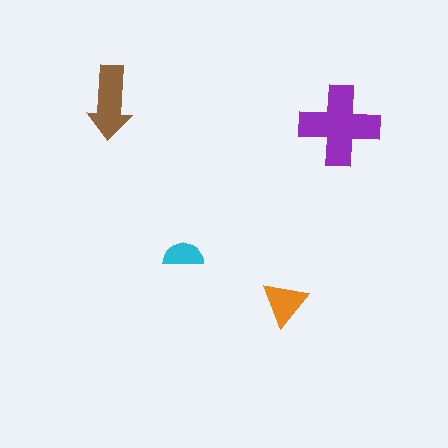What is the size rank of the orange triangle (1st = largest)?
3rd.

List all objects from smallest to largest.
The cyan semicircle, the orange triangle, the brown arrow, the purple cross.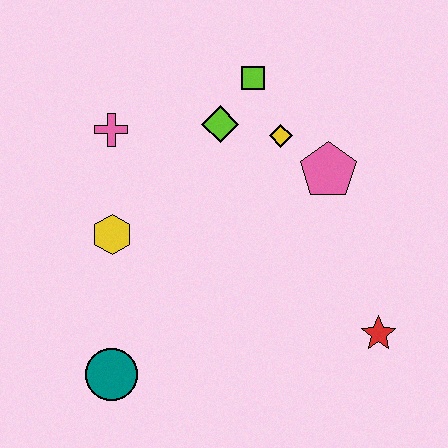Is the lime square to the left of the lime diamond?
No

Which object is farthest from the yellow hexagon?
The red star is farthest from the yellow hexagon.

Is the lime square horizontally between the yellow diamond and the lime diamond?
Yes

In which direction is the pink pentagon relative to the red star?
The pink pentagon is above the red star.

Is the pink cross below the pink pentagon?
No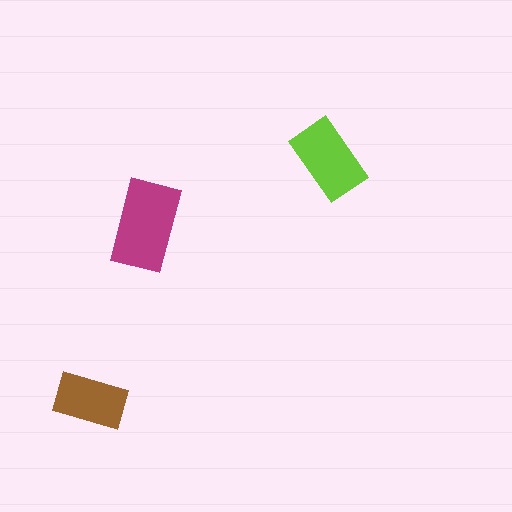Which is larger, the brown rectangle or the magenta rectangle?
The magenta one.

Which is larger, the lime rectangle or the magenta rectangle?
The magenta one.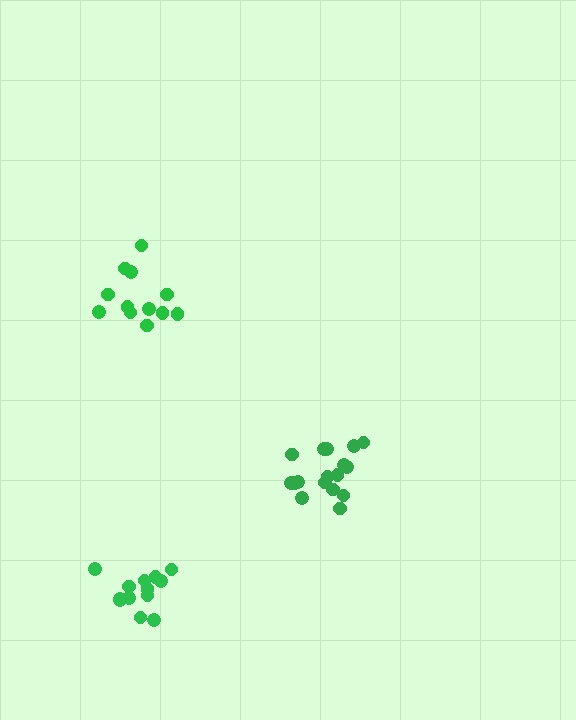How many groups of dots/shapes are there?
There are 3 groups.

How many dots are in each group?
Group 1: 17 dots, Group 2: 13 dots, Group 3: 12 dots (42 total).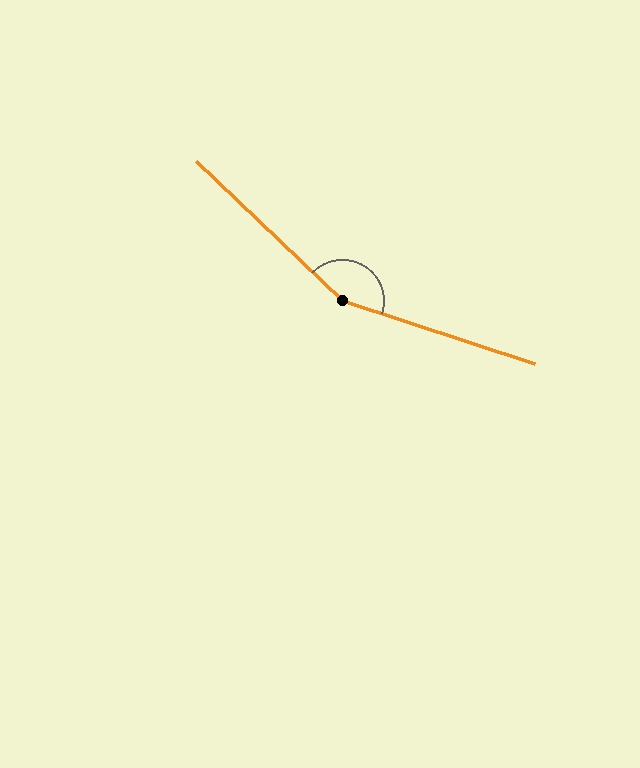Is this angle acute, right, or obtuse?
It is obtuse.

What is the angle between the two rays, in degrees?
Approximately 154 degrees.